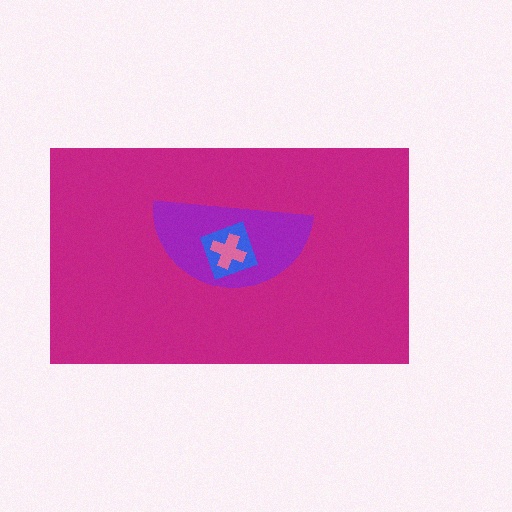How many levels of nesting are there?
4.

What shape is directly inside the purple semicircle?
The blue square.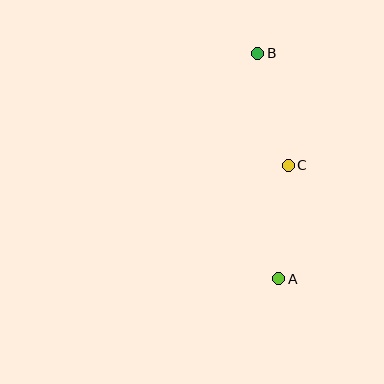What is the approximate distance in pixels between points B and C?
The distance between B and C is approximately 116 pixels.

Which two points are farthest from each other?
Points A and B are farthest from each other.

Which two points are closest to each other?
Points A and C are closest to each other.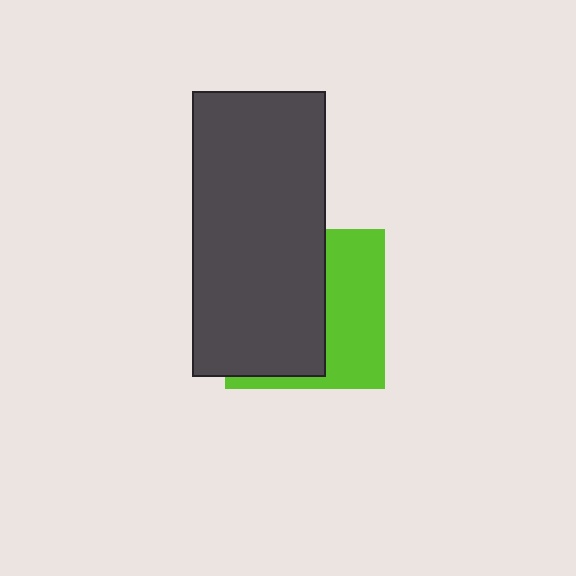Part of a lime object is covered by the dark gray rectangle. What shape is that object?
It is a square.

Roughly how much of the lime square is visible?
A small part of it is visible (roughly 42%).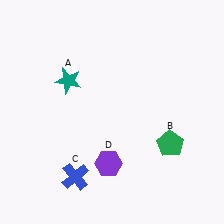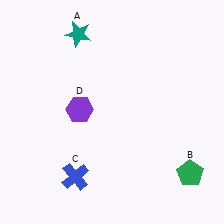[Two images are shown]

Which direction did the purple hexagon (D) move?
The purple hexagon (D) moved up.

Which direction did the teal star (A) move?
The teal star (A) moved up.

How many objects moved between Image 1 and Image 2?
3 objects moved between the two images.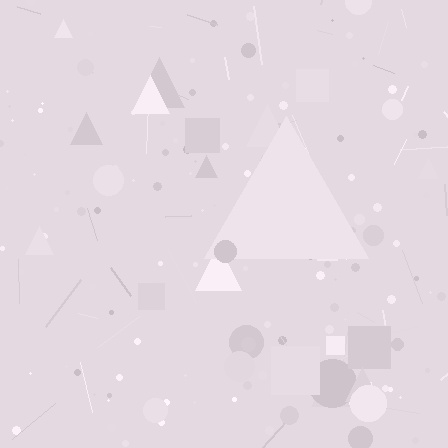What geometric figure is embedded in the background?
A triangle is embedded in the background.